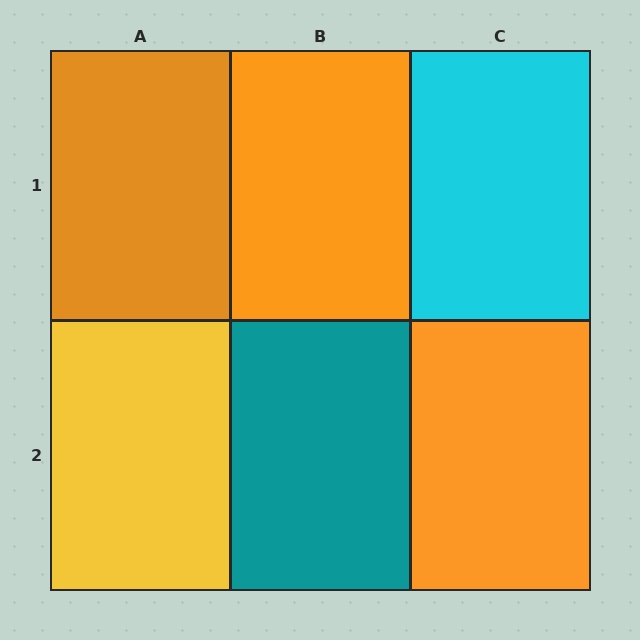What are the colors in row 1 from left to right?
Orange, orange, cyan.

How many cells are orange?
3 cells are orange.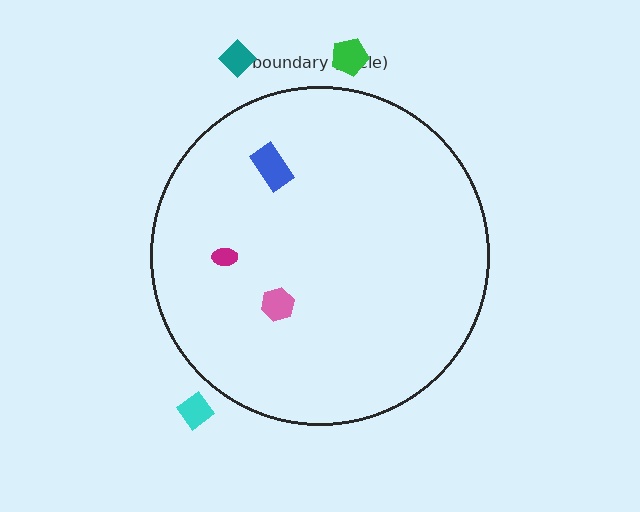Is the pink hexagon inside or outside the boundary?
Inside.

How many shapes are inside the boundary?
3 inside, 3 outside.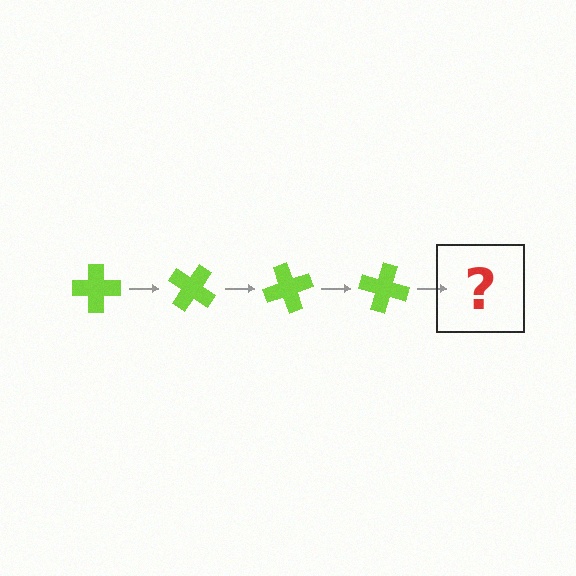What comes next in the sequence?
The next element should be a lime cross rotated 140 degrees.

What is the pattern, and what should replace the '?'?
The pattern is that the cross rotates 35 degrees each step. The '?' should be a lime cross rotated 140 degrees.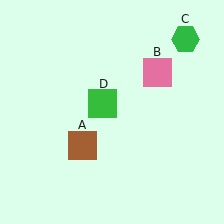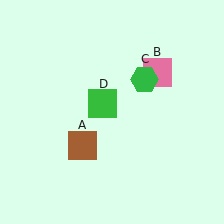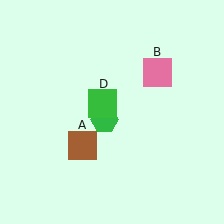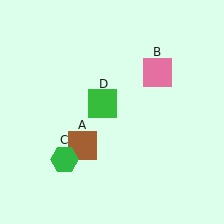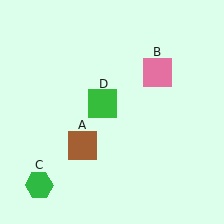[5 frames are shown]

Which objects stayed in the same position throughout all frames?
Brown square (object A) and pink square (object B) and green square (object D) remained stationary.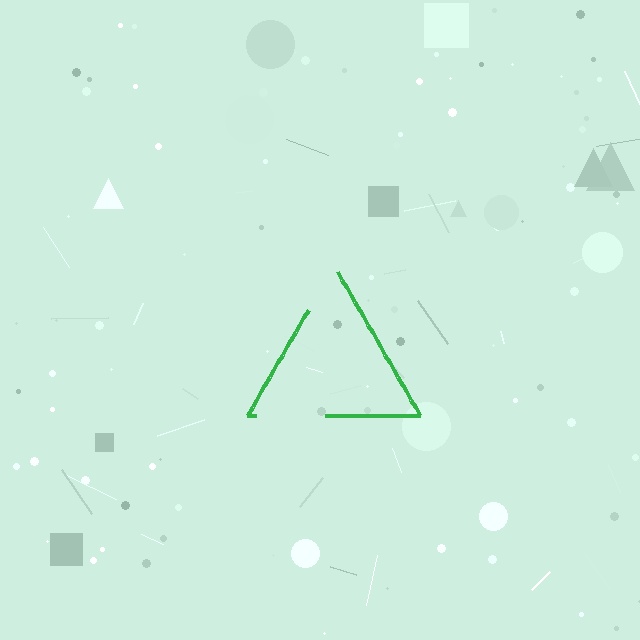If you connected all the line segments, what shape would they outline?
They would outline a triangle.